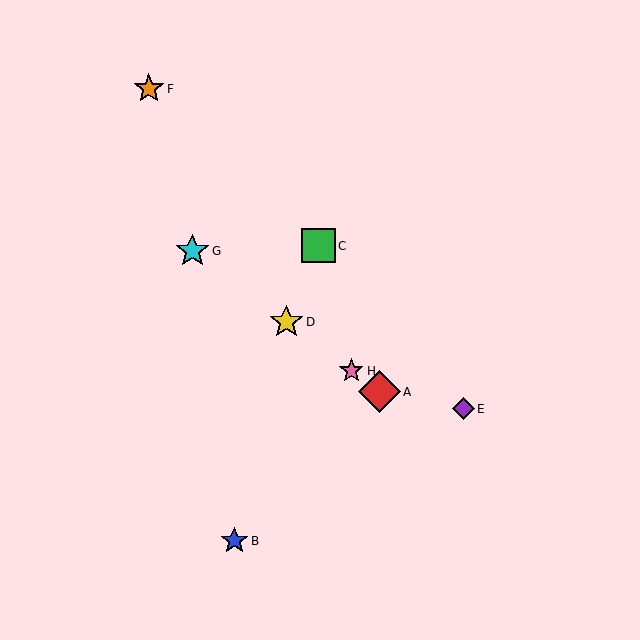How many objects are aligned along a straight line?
4 objects (A, D, G, H) are aligned along a straight line.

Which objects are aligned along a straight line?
Objects A, D, G, H are aligned along a straight line.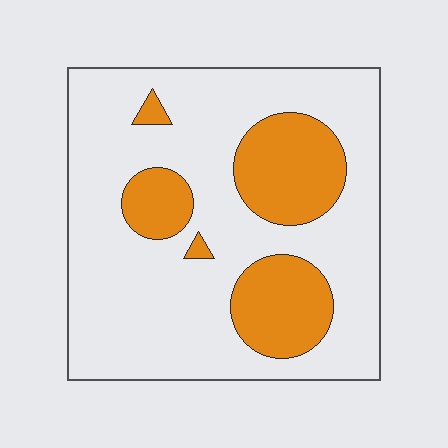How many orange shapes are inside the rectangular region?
5.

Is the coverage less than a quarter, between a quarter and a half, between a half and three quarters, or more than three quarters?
Less than a quarter.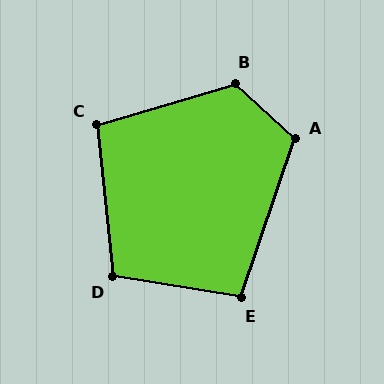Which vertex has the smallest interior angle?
E, at approximately 100 degrees.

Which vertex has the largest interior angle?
B, at approximately 121 degrees.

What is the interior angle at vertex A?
Approximately 114 degrees (obtuse).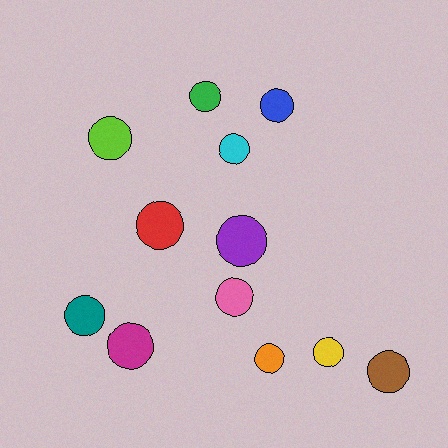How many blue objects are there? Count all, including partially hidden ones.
There is 1 blue object.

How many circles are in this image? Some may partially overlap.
There are 12 circles.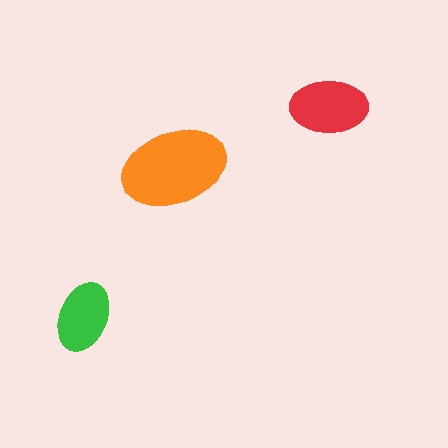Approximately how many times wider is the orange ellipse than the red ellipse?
About 1.5 times wider.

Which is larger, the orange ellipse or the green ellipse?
The orange one.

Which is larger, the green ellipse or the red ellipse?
The red one.